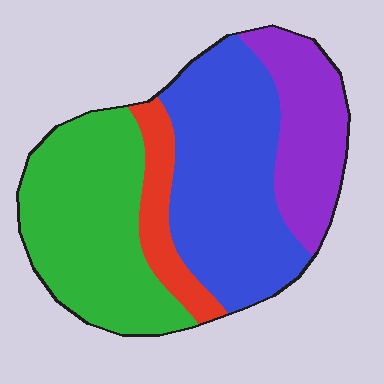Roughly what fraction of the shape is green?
Green covers about 35% of the shape.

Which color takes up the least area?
Red, at roughly 10%.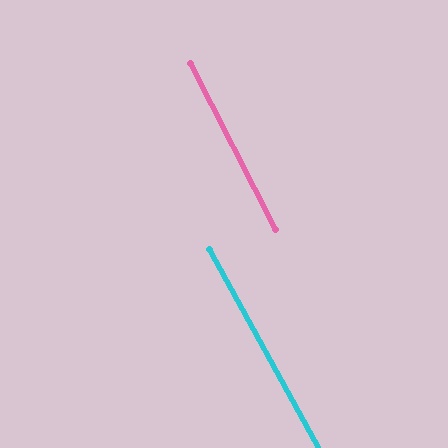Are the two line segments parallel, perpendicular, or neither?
Parallel — their directions differ by only 1.5°.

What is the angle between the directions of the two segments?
Approximately 2 degrees.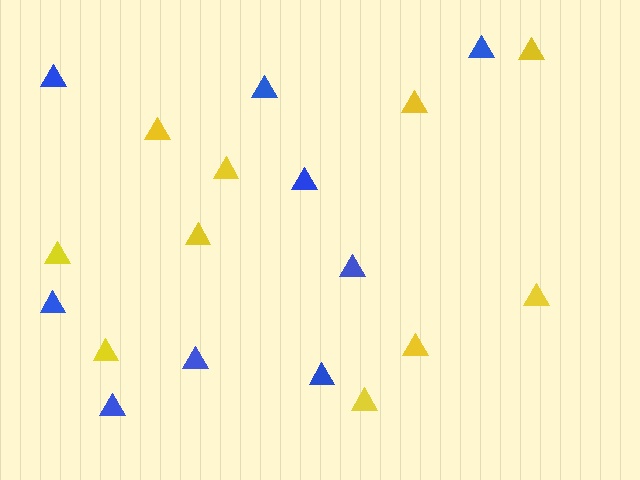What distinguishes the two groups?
There are 2 groups: one group of yellow triangles (10) and one group of blue triangles (9).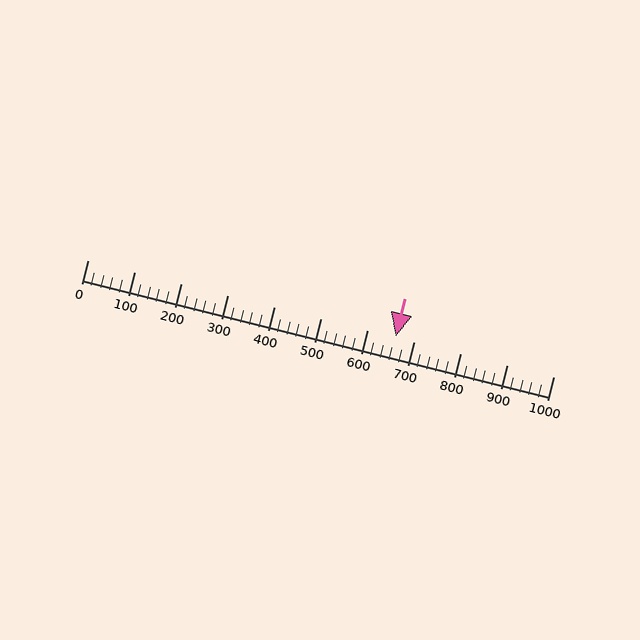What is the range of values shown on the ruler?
The ruler shows values from 0 to 1000.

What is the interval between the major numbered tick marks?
The major tick marks are spaced 100 units apart.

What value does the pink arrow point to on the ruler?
The pink arrow points to approximately 661.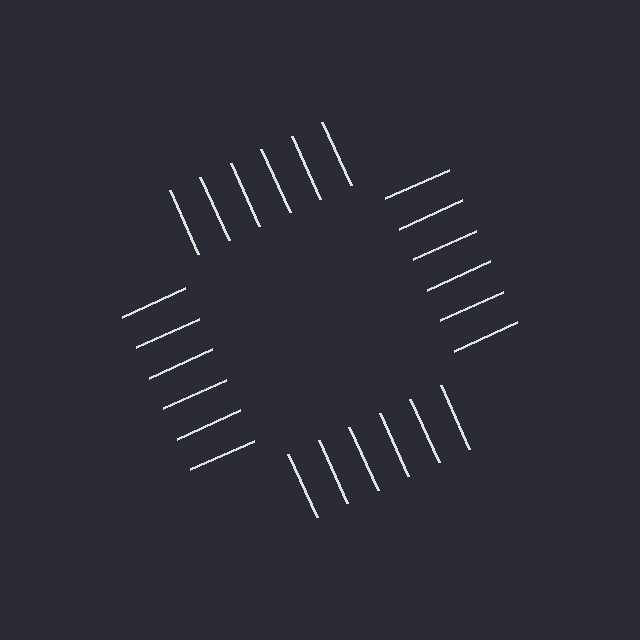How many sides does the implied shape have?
4 sides — the line-ends trace a square.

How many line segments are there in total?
24 — 6 along each of the 4 edges.